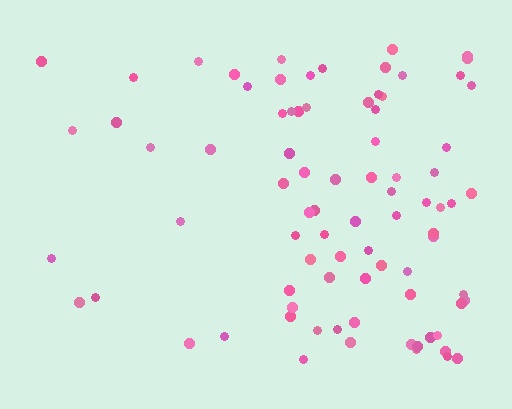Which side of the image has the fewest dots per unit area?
The left.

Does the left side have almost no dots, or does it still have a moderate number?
Still a moderate number, just noticeably fewer than the right.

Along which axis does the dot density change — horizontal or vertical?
Horizontal.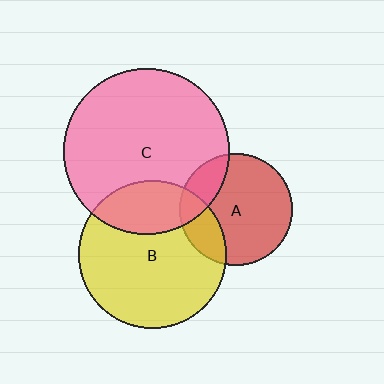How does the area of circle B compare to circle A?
Approximately 1.7 times.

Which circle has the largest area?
Circle C (pink).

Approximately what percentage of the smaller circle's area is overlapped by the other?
Approximately 20%.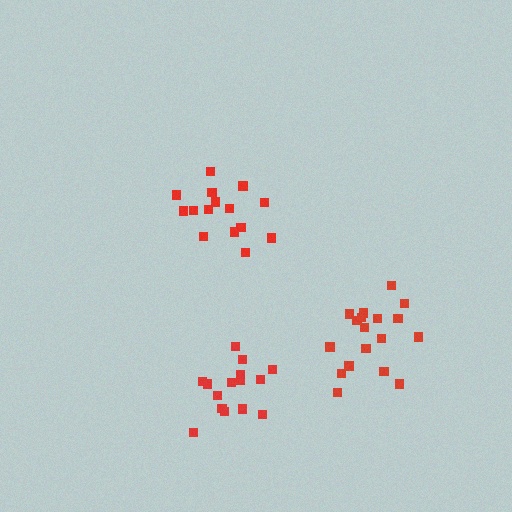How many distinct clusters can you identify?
There are 3 distinct clusters.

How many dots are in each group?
Group 1: 15 dots, Group 2: 15 dots, Group 3: 18 dots (48 total).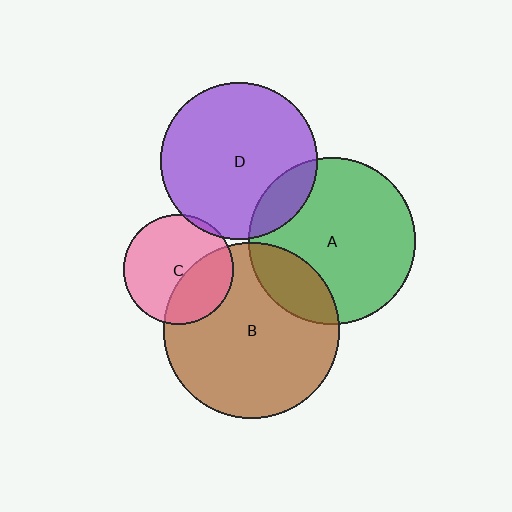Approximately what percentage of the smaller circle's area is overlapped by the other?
Approximately 15%.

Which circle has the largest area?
Circle B (brown).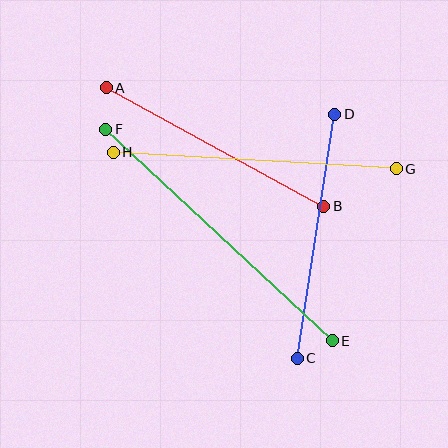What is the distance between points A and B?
The distance is approximately 247 pixels.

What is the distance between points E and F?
The distance is approximately 309 pixels.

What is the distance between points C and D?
The distance is approximately 247 pixels.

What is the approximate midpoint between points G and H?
The midpoint is at approximately (255, 160) pixels.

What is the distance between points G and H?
The distance is approximately 284 pixels.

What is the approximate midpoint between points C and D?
The midpoint is at approximately (316, 236) pixels.